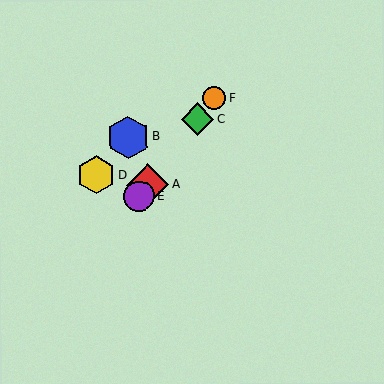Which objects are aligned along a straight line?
Objects A, C, E, F are aligned along a straight line.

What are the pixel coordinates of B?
Object B is at (128, 137).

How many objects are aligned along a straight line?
4 objects (A, C, E, F) are aligned along a straight line.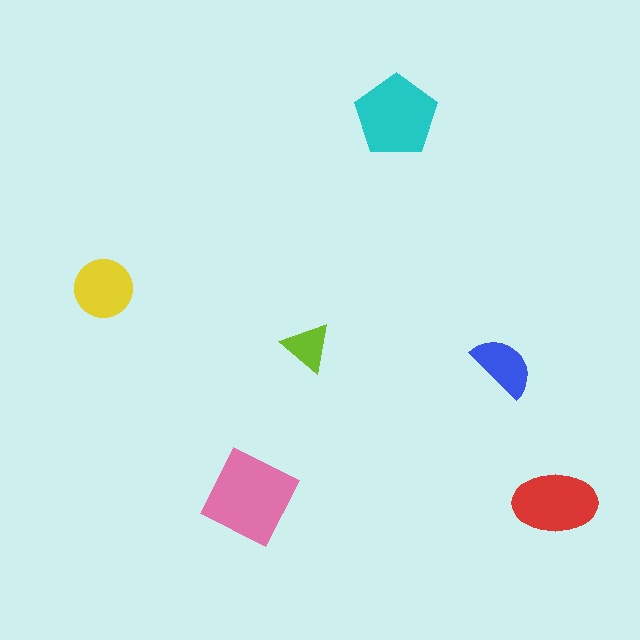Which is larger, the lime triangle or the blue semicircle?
The blue semicircle.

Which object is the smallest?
The lime triangle.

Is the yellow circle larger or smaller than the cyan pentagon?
Smaller.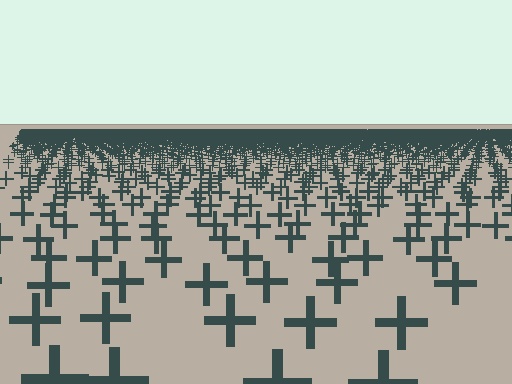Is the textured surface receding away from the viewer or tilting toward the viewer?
The surface is receding away from the viewer. Texture elements get smaller and denser toward the top.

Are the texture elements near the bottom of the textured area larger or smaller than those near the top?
Larger. Near the bottom, elements are closer to the viewer and appear at a bigger on-screen size.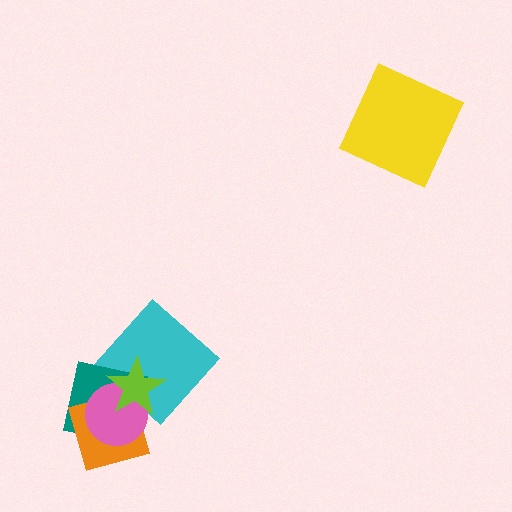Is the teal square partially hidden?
Yes, it is partially covered by another shape.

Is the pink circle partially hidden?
Yes, it is partially covered by another shape.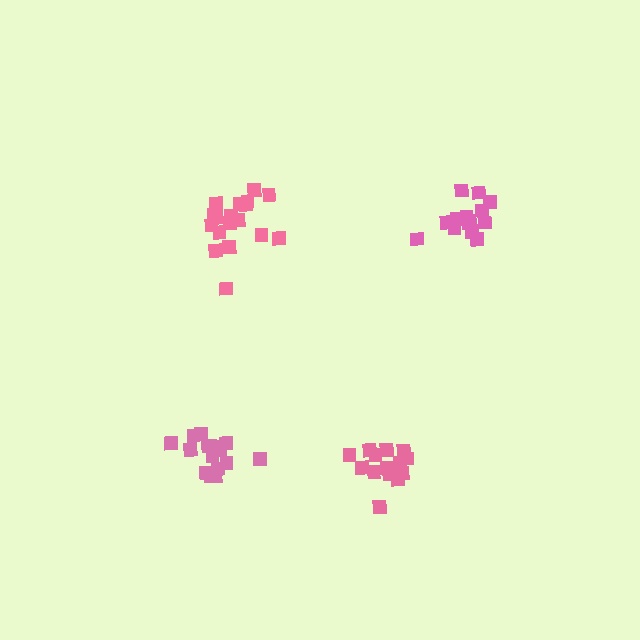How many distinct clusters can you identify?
There are 4 distinct clusters.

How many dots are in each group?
Group 1: 14 dots, Group 2: 18 dots, Group 3: 14 dots, Group 4: 16 dots (62 total).